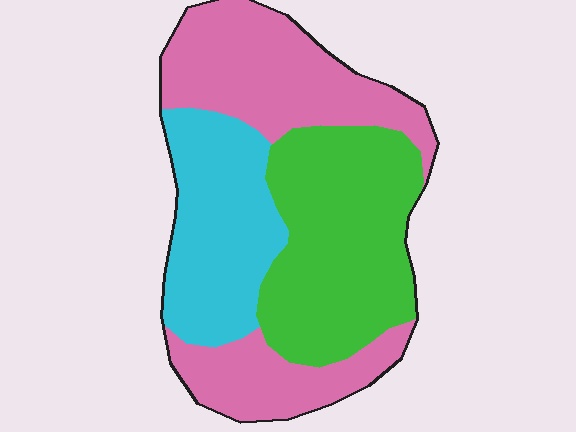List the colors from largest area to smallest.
From largest to smallest: pink, green, cyan.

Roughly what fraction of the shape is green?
Green covers around 35% of the shape.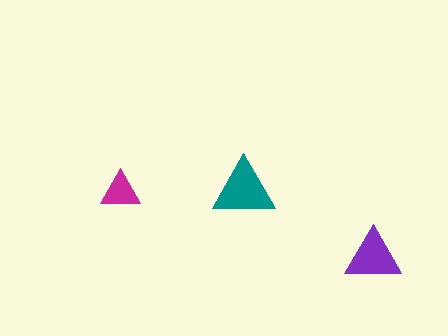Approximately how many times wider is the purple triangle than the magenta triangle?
About 1.5 times wider.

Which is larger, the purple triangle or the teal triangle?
The teal one.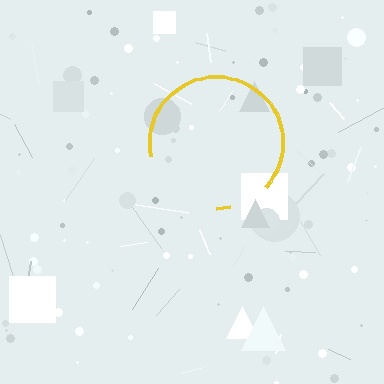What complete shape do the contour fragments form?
The contour fragments form a circle.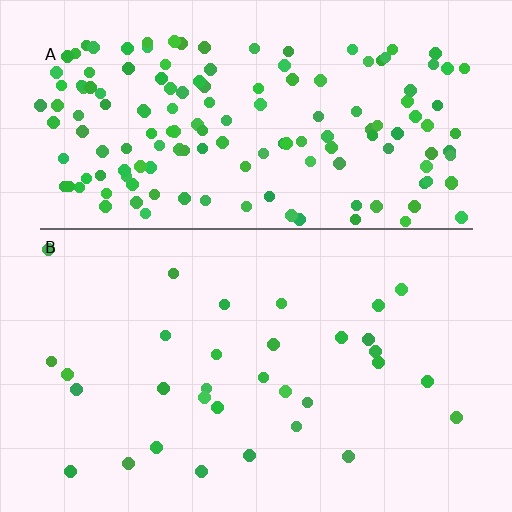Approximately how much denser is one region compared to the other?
Approximately 5.0× — region A over region B.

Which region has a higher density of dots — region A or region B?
A (the top).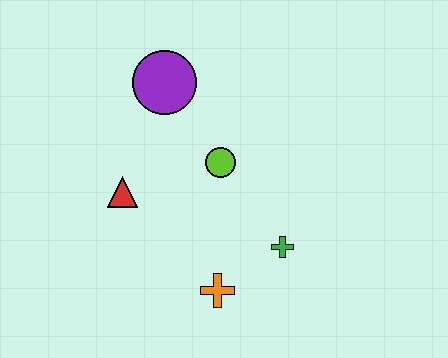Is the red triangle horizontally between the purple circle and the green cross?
No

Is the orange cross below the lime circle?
Yes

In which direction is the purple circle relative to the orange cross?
The purple circle is above the orange cross.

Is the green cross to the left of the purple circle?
No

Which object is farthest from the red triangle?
The green cross is farthest from the red triangle.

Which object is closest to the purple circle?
The lime circle is closest to the purple circle.